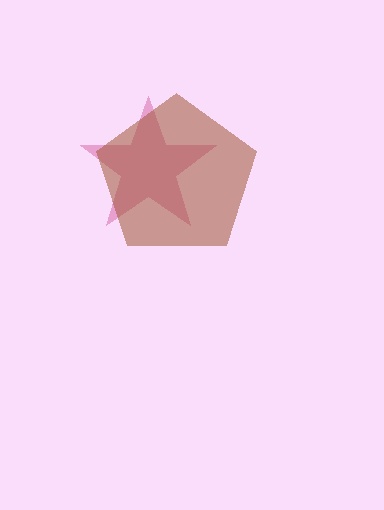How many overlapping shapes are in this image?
There are 2 overlapping shapes in the image.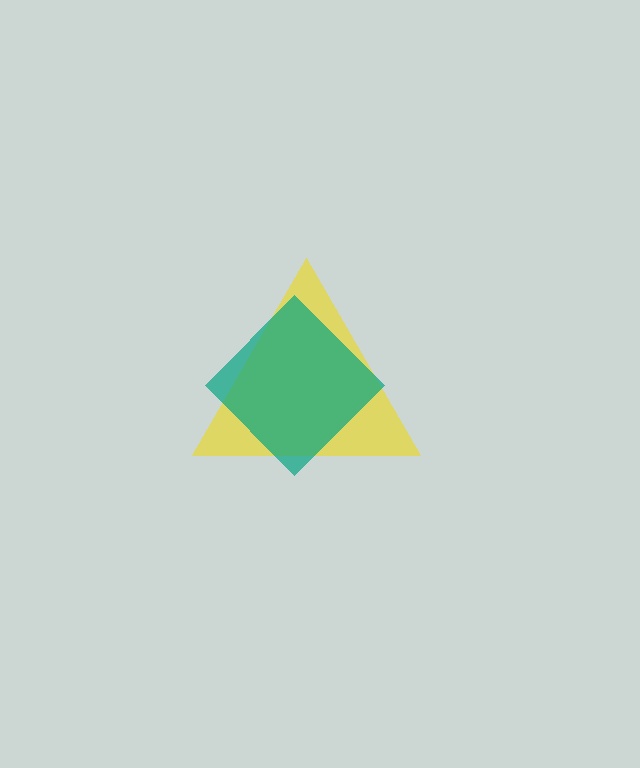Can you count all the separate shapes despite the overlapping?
Yes, there are 2 separate shapes.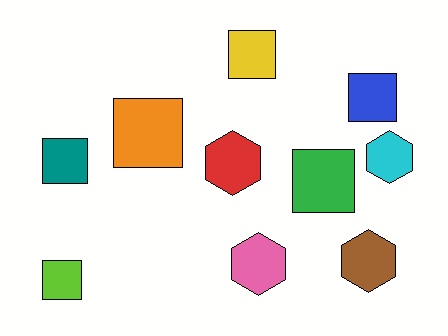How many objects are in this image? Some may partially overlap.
There are 10 objects.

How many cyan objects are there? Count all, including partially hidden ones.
There is 1 cyan object.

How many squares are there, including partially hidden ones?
There are 6 squares.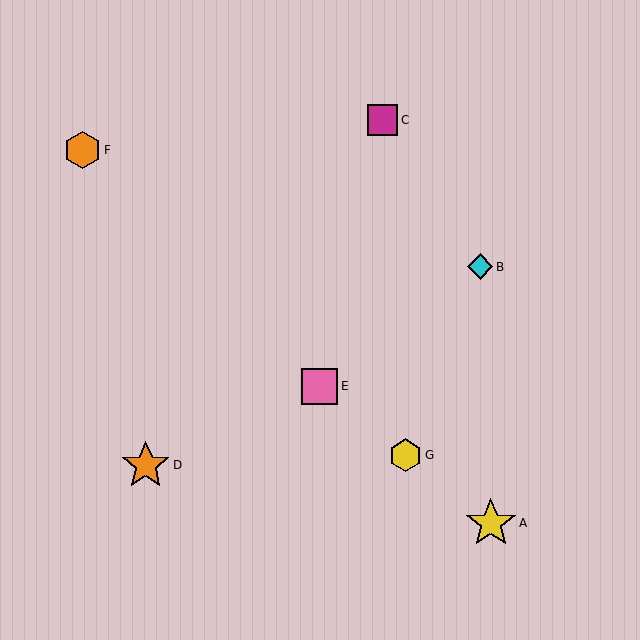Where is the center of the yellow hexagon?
The center of the yellow hexagon is at (406, 455).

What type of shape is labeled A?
Shape A is a yellow star.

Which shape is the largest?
The yellow star (labeled A) is the largest.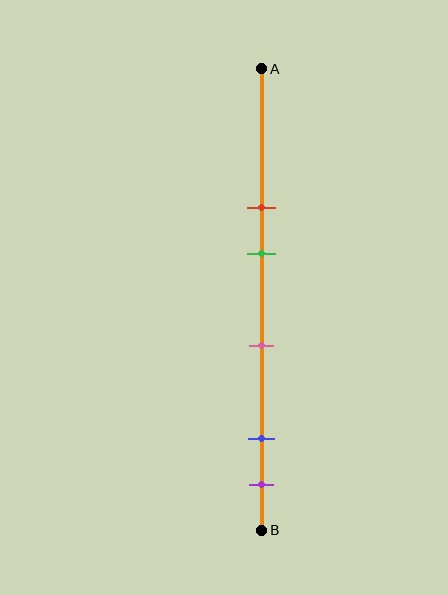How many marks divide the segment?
There are 5 marks dividing the segment.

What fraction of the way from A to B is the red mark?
The red mark is approximately 30% (0.3) of the way from A to B.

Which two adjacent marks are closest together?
The blue and purple marks are the closest adjacent pair.